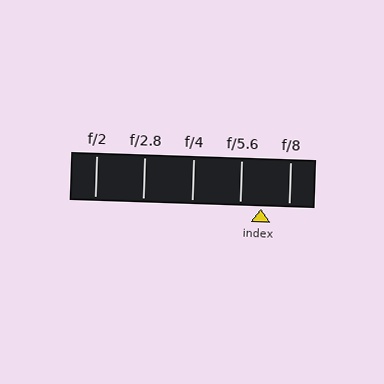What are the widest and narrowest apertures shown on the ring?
The widest aperture shown is f/2 and the narrowest is f/8.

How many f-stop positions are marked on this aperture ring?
There are 5 f-stop positions marked.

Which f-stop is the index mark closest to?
The index mark is closest to f/5.6.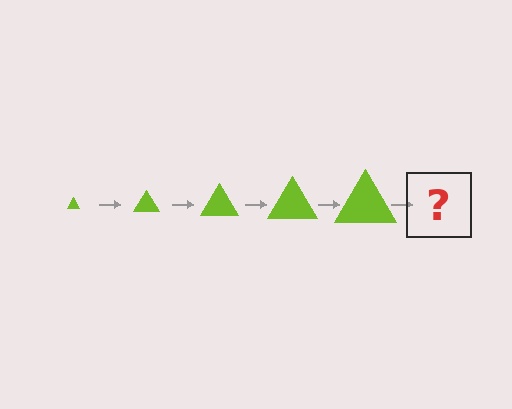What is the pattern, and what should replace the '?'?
The pattern is that the triangle gets progressively larger each step. The '?' should be a lime triangle, larger than the previous one.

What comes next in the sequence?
The next element should be a lime triangle, larger than the previous one.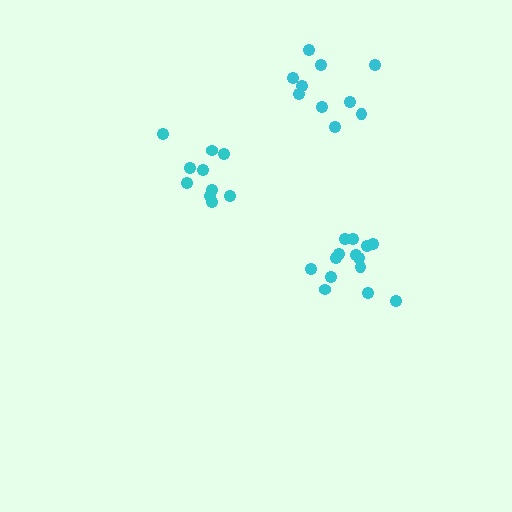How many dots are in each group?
Group 1: 10 dots, Group 2: 10 dots, Group 3: 14 dots (34 total).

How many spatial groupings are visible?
There are 3 spatial groupings.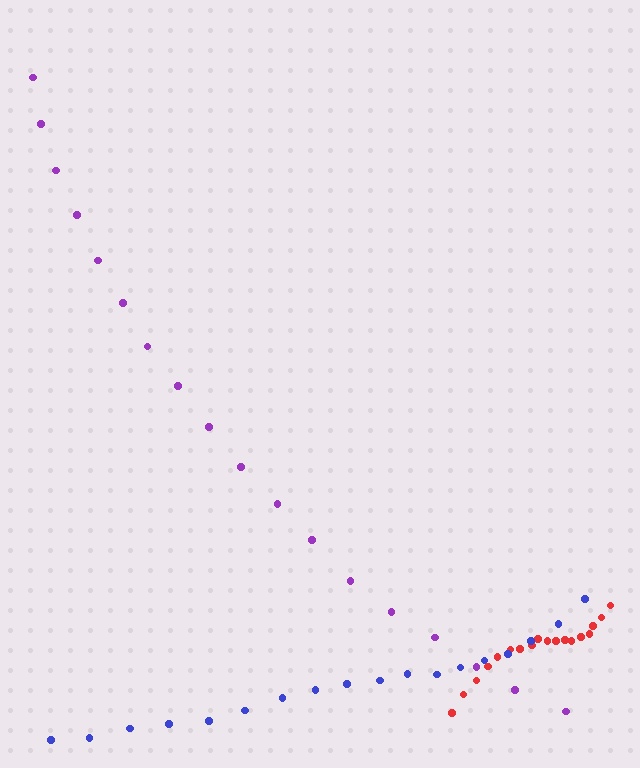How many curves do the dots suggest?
There are 3 distinct paths.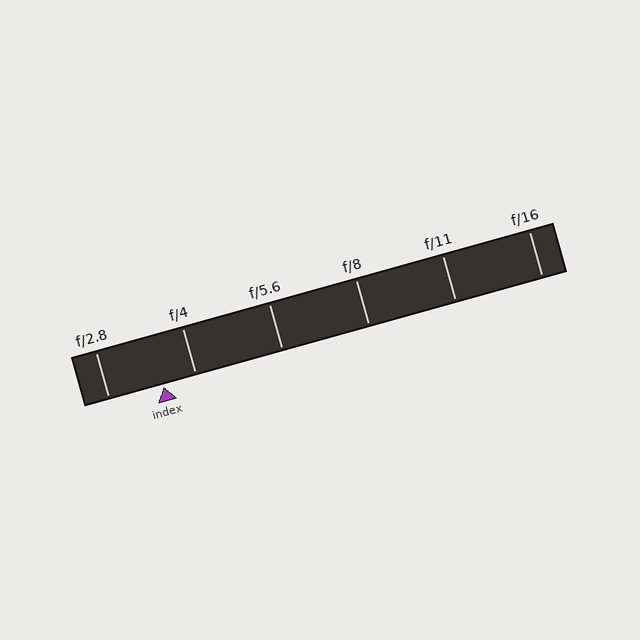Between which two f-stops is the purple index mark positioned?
The index mark is between f/2.8 and f/4.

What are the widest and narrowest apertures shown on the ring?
The widest aperture shown is f/2.8 and the narrowest is f/16.